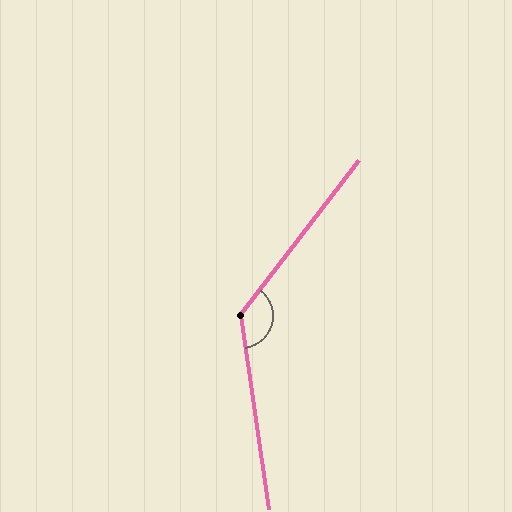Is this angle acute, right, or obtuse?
It is obtuse.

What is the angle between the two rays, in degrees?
Approximately 134 degrees.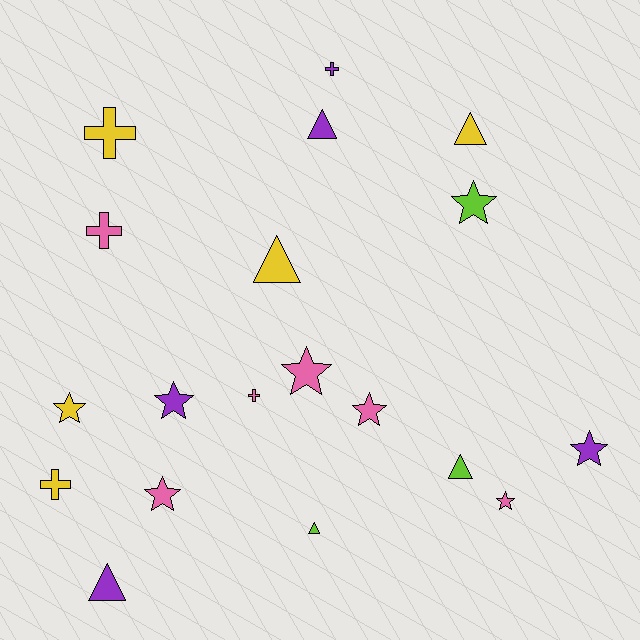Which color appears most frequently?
Pink, with 6 objects.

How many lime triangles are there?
There are 2 lime triangles.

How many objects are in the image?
There are 19 objects.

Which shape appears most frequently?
Star, with 8 objects.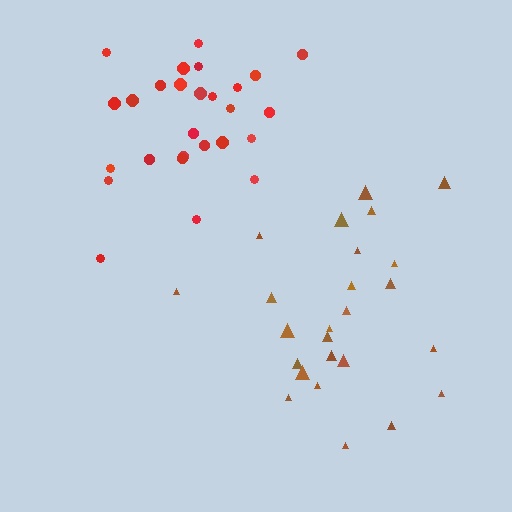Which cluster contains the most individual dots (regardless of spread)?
Red (27).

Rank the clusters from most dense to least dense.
red, brown.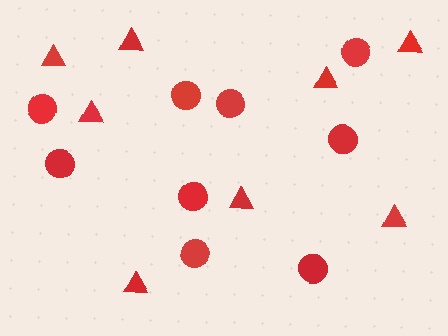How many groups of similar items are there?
There are 2 groups: one group of triangles (8) and one group of circles (9).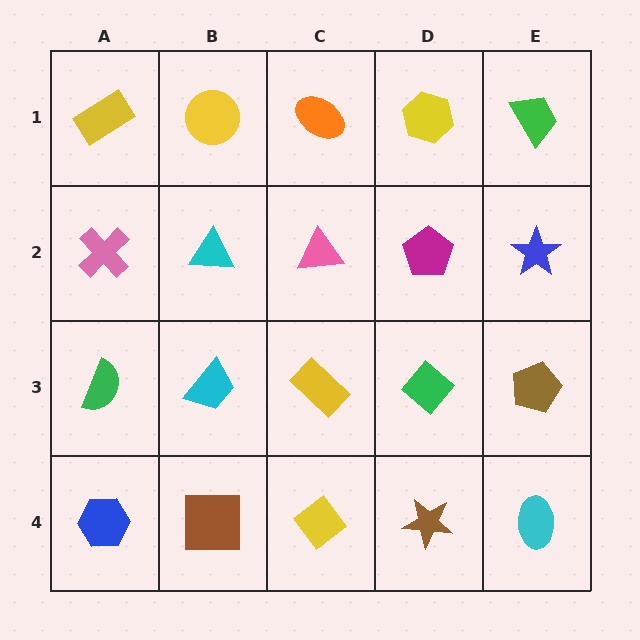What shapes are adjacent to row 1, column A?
A pink cross (row 2, column A), a yellow circle (row 1, column B).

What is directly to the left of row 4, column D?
A yellow diamond.